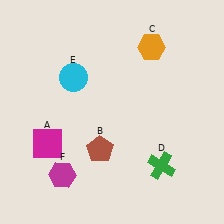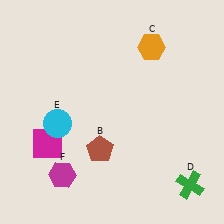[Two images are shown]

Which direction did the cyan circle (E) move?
The cyan circle (E) moved down.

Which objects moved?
The objects that moved are: the green cross (D), the cyan circle (E).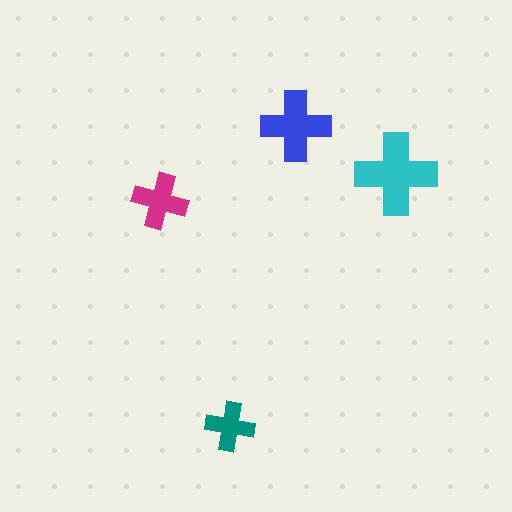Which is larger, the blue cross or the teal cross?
The blue one.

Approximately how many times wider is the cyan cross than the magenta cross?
About 1.5 times wider.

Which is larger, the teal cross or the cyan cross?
The cyan one.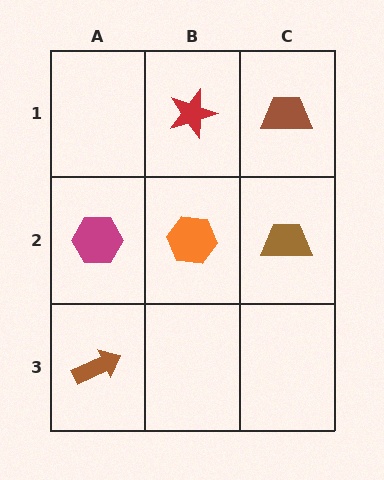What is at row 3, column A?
A brown arrow.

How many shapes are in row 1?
2 shapes.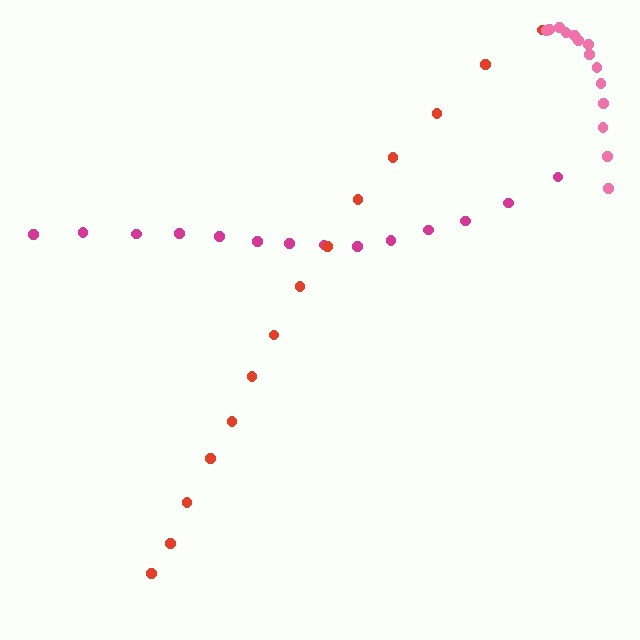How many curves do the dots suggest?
There are 3 distinct paths.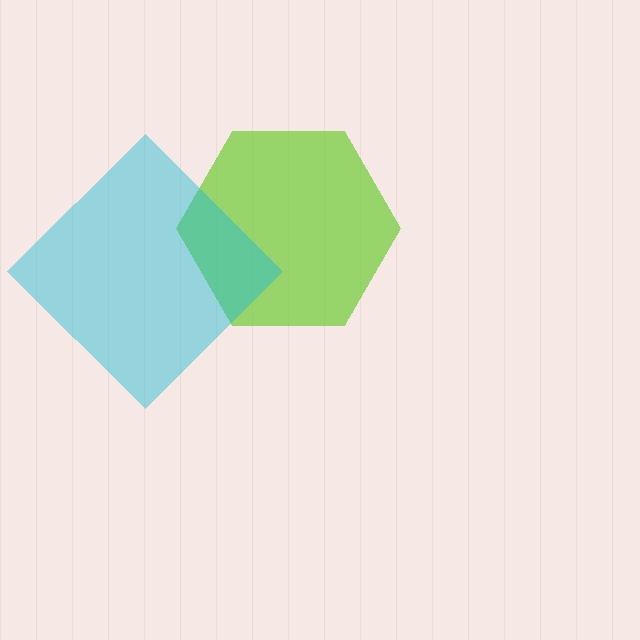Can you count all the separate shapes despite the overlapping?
Yes, there are 2 separate shapes.